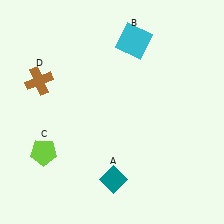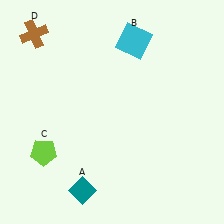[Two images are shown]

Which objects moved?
The objects that moved are: the teal diamond (A), the brown cross (D).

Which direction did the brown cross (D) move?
The brown cross (D) moved up.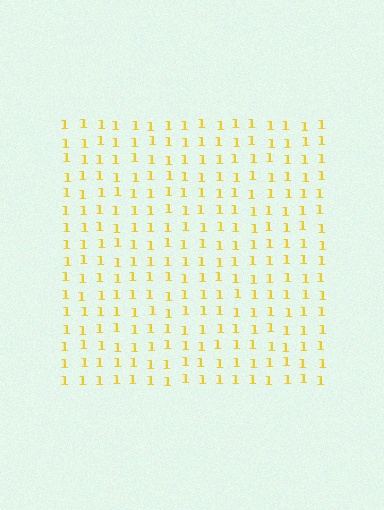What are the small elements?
The small elements are digit 1's.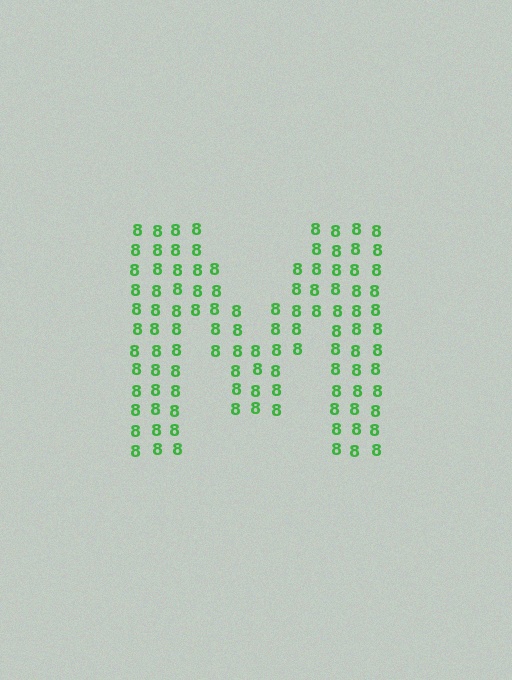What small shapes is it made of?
It is made of small digit 8's.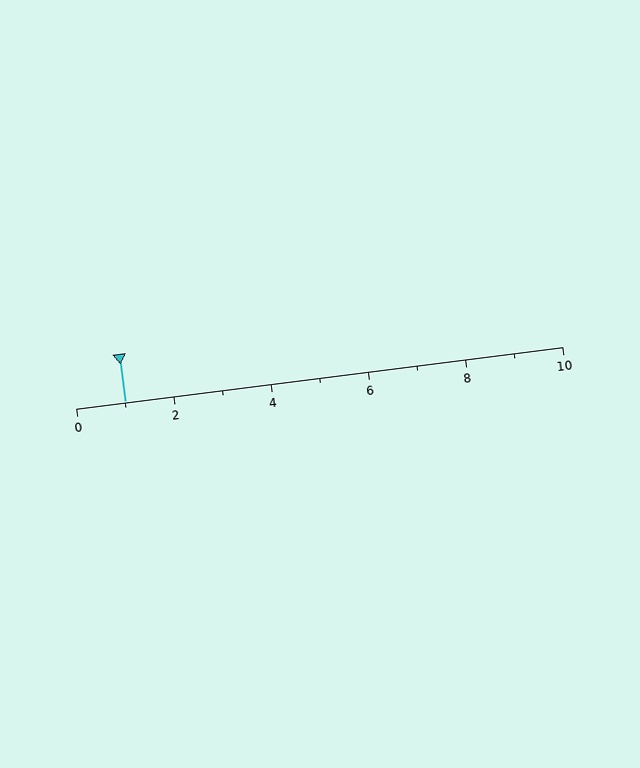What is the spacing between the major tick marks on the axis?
The major ticks are spaced 2 apart.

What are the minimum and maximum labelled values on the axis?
The axis runs from 0 to 10.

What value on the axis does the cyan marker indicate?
The marker indicates approximately 1.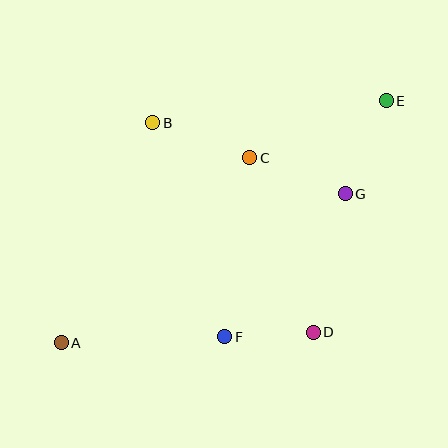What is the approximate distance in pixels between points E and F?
The distance between E and F is approximately 286 pixels.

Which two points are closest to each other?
Points D and F are closest to each other.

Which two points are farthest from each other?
Points A and E are farthest from each other.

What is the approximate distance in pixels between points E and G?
The distance between E and G is approximately 102 pixels.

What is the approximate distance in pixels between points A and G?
The distance between A and G is approximately 321 pixels.